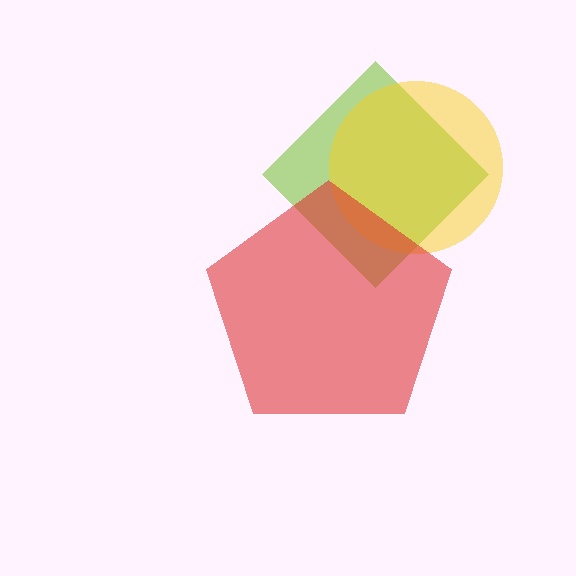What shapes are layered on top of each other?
The layered shapes are: a lime diamond, a yellow circle, a red pentagon.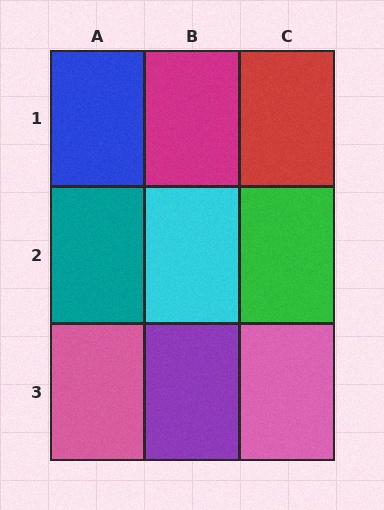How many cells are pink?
2 cells are pink.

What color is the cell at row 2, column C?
Green.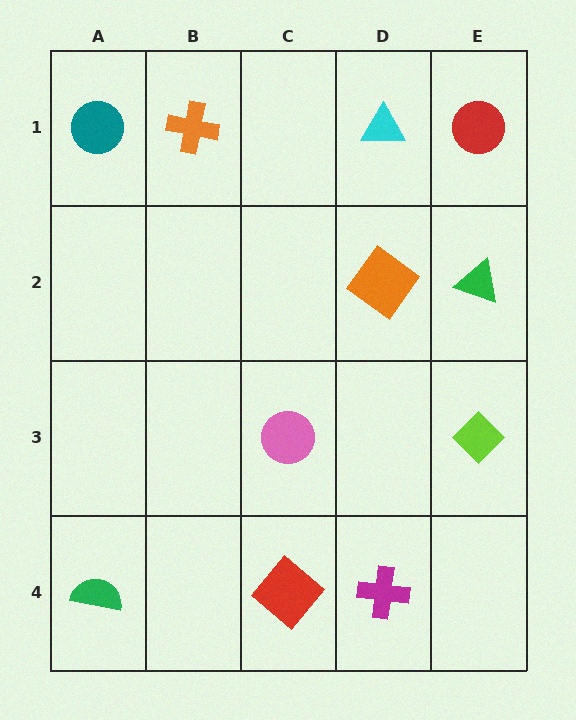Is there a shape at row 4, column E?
No, that cell is empty.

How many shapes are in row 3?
2 shapes.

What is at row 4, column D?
A magenta cross.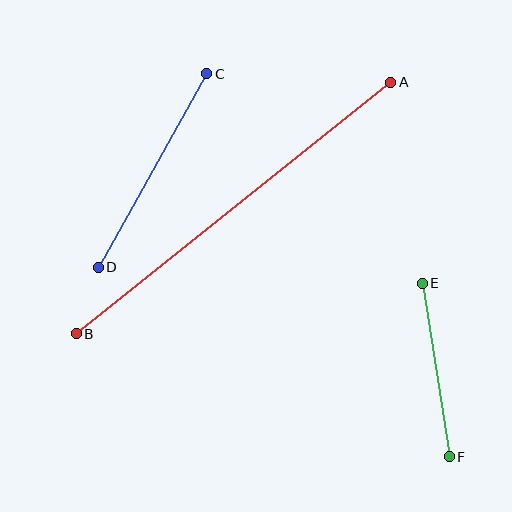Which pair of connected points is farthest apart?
Points A and B are farthest apart.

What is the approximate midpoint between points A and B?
The midpoint is at approximately (234, 208) pixels.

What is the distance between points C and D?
The distance is approximately 222 pixels.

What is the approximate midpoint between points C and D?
The midpoint is at approximately (153, 171) pixels.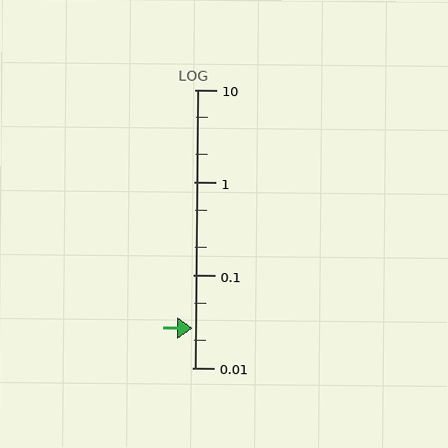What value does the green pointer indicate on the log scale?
The pointer indicates approximately 0.027.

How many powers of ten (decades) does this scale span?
The scale spans 3 decades, from 0.01 to 10.